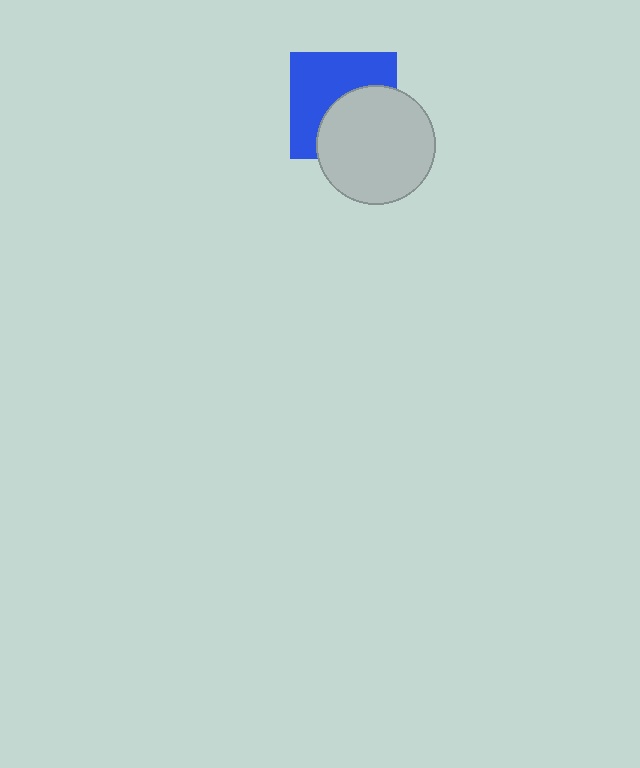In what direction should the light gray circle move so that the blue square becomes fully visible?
The light gray circle should move toward the lower-right. That is the shortest direction to clear the overlap and leave the blue square fully visible.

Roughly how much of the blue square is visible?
About half of it is visible (roughly 55%).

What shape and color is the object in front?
The object in front is a light gray circle.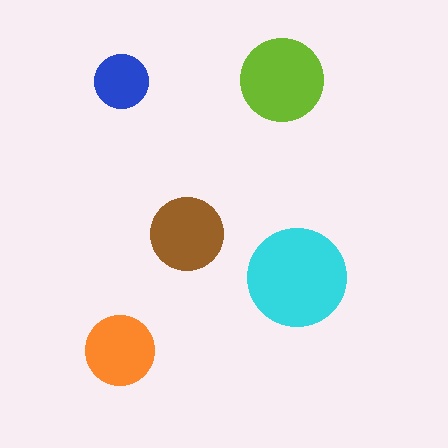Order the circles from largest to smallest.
the cyan one, the lime one, the brown one, the orange one, the blue one.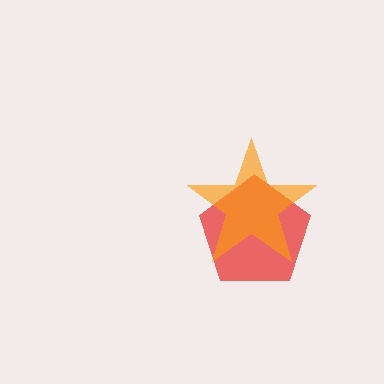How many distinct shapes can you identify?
There are 2 distinct shapes: a red pentagon, an orange star.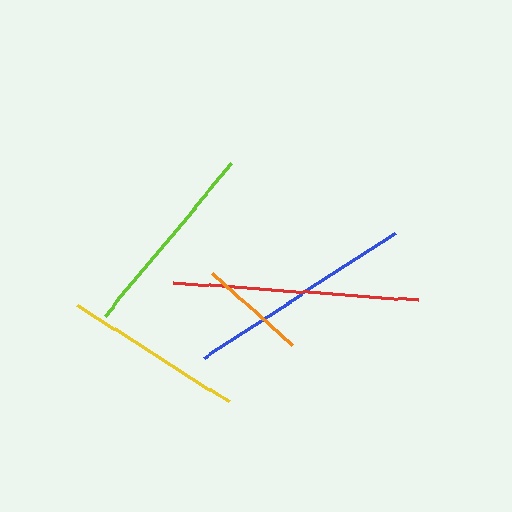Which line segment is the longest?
The red line is the longest at approximately 246 pixels.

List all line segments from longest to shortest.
From longest to shortest: red, blue, lime, yellow, orange.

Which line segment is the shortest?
The orange line is the shortest at approximately 107 pixels.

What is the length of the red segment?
The red segment is approximately 246 pixels long.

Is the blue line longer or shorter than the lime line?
The blue line is longer than the lime line.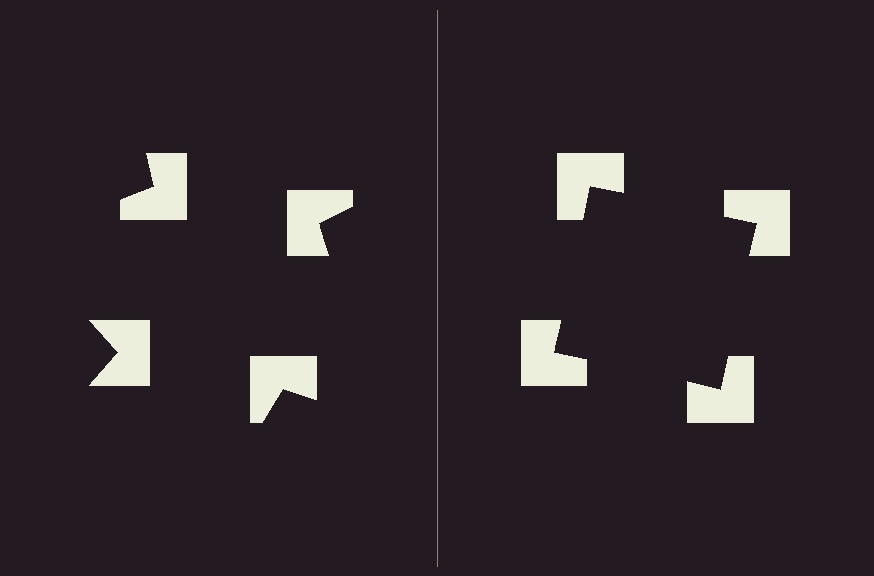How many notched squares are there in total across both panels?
8 — 4 on each side.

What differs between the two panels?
The notched squares are positioned identically on both sides; only the wedge orientations differ. On the right they align to a square; on the left they are misaligned.